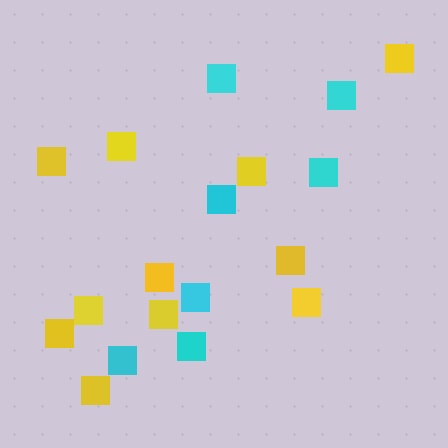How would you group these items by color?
There are 2 groups: one group of cyan squares (7) and one group of yellow squares (11).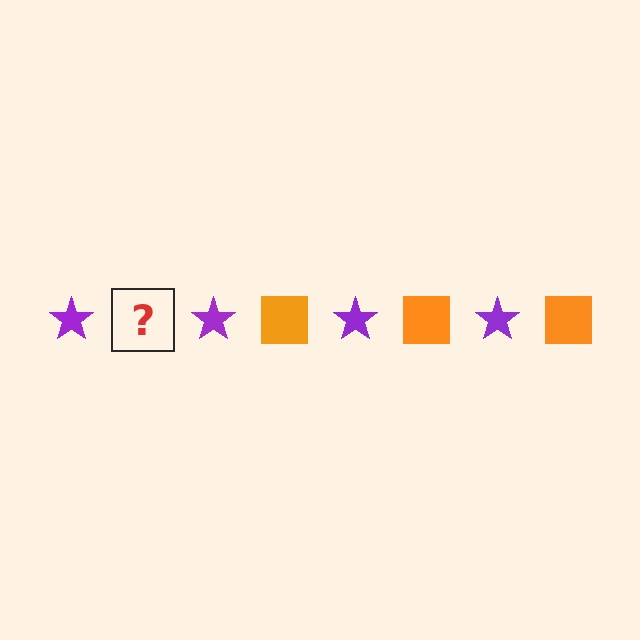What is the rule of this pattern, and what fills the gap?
The rule is that the pattern alternates between purple star and orange square. The gap should be filled with an orange square.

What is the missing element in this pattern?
The missing element is an orange square.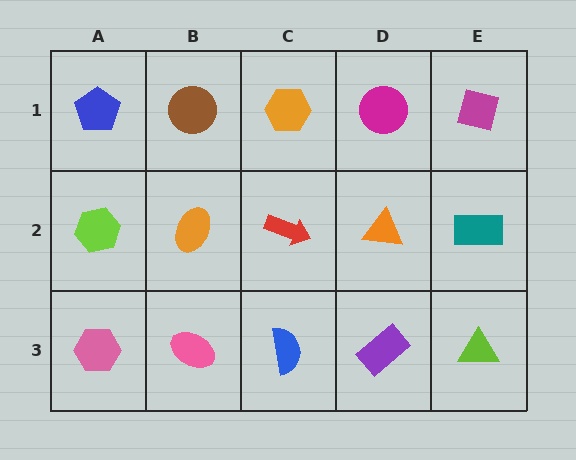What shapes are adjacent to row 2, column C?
An orange hexagon (row 1, column C), a blue semicircle (row 3, column C), an orange ellipse (row 2, column B), an orange triangle (row 2, column D).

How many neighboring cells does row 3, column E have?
2.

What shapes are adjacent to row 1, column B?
An orange ellipse (row 2, column B), a blue pentagon (row 1, column A), an orange hexagon (row 1, column C).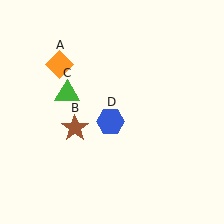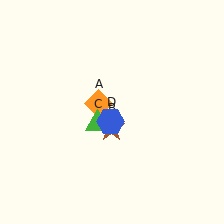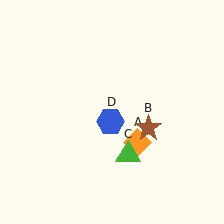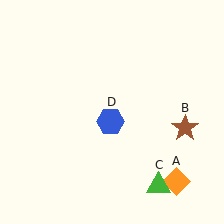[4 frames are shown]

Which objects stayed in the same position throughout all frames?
Blue hexagon (object D) remained stationary.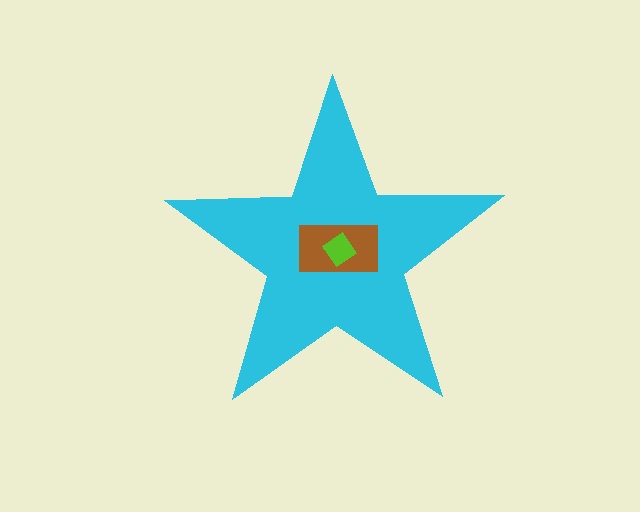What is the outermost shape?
The cyan star.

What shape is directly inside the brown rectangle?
The lime diamond.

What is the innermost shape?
The lime diamond.